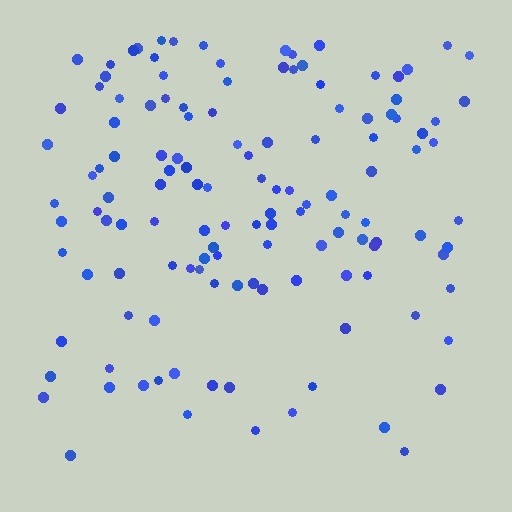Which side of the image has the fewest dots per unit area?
The bottom.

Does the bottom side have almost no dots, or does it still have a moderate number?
Still a moderate number, just noticeably fewer than the top.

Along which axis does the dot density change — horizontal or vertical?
Vertical.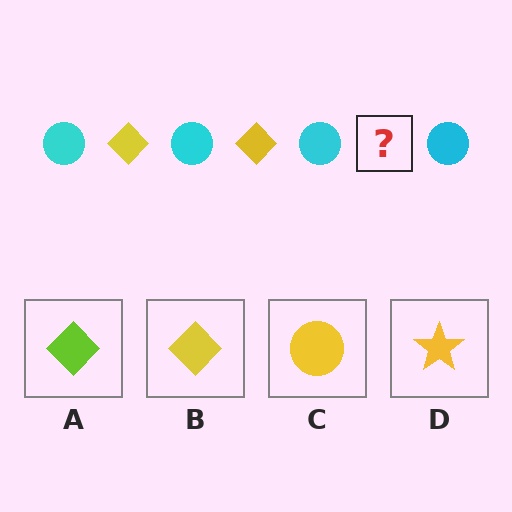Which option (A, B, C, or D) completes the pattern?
B.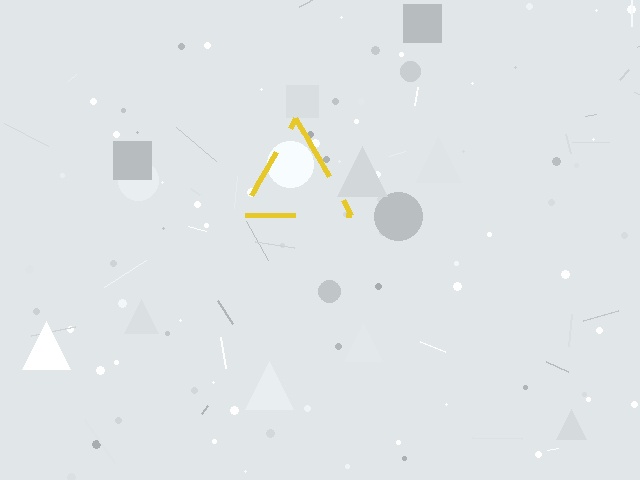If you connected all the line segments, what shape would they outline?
They would outline a triangle.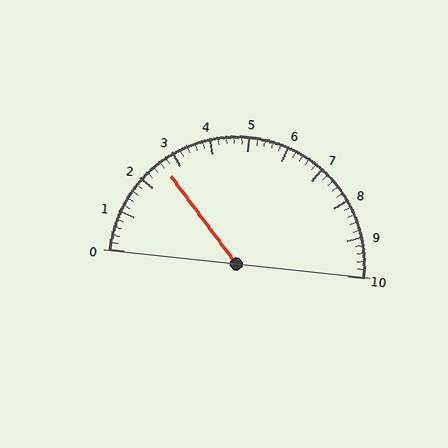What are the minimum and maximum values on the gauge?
The gauge ranges from 0 to 10.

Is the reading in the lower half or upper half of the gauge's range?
The reading is in the lower half of the range (0 to 10).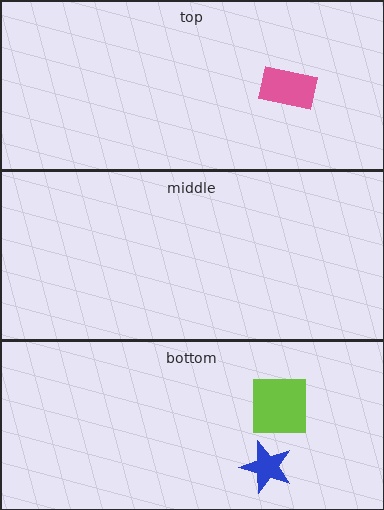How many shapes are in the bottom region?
2.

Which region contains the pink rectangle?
The top region.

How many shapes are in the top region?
1.